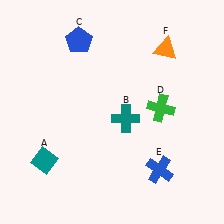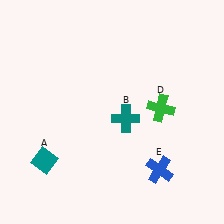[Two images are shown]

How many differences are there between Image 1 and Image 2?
There are 2 differences between the two images.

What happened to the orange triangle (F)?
The orange triangle (F) was removed in Image 2. It was in the top-right area of Image 1.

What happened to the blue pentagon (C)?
The blue pentagon (C) was removed in Image 2. It was in the top-left area of Image 1.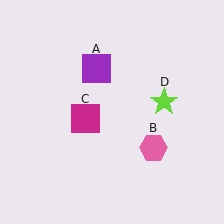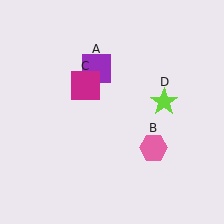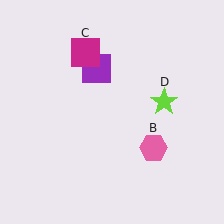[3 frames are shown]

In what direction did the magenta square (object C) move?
The magenta square (object C) moved up.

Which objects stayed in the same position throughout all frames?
Purple square (object A) and pink hexagon (object B) and lime star (object D) remained stationary.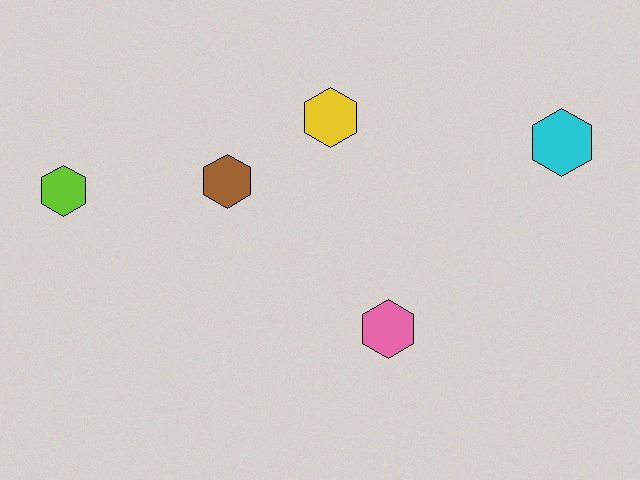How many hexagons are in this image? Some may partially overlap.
There are 5 hexagons.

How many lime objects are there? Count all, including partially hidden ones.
There is 1 lime object.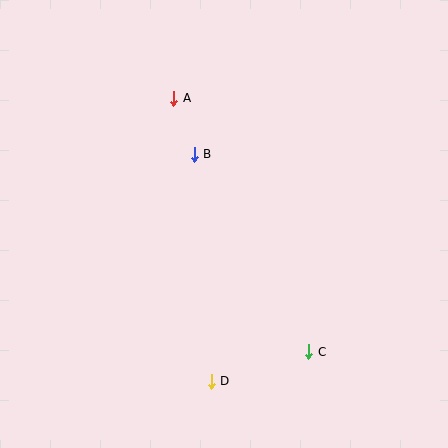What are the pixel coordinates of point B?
Point B is at (194, 154).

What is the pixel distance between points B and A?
The distance between B and A is 60 pixels.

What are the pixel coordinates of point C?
Point C is at (309, 352).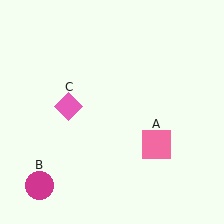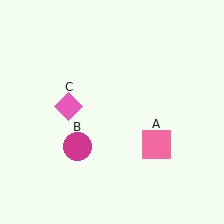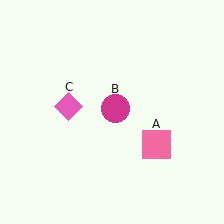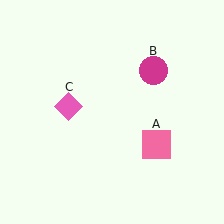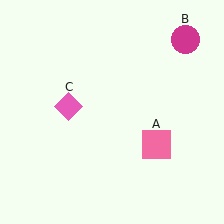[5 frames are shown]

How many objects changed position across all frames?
1 object changed position: magenta circle (object B).